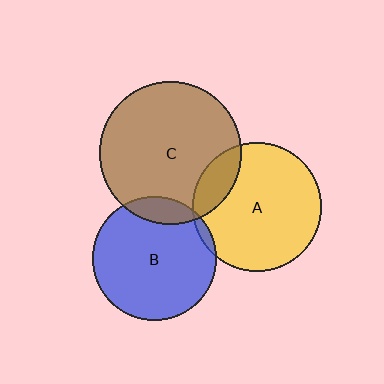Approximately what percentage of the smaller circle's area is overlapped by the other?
Approximately 15%.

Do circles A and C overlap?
Yes.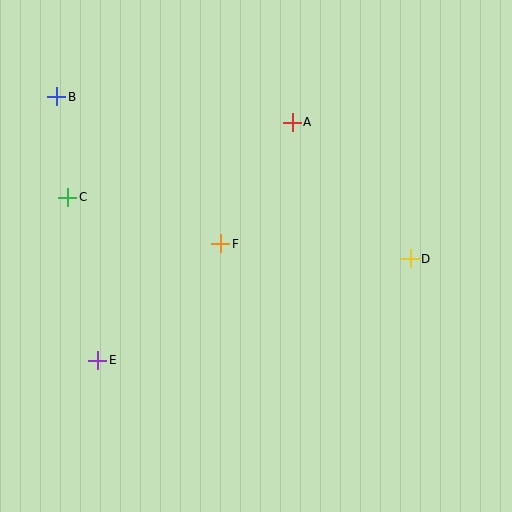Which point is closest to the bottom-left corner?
Point E is closest to the bottom-left corner.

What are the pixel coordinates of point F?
Point F is at (221, 244).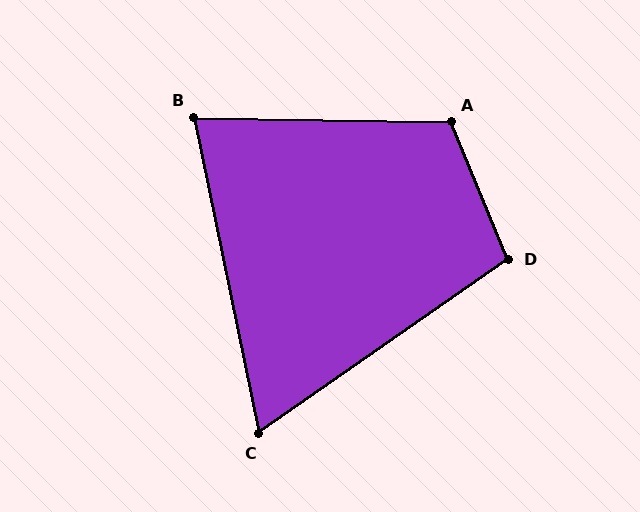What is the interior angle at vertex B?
Approximately 77 degrees (acute).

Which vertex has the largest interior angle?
A, at approximately 113 degrees.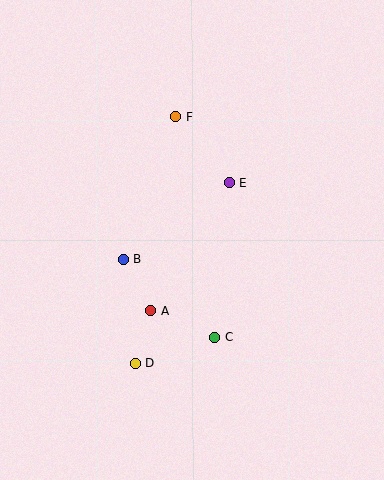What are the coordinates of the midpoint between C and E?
The midpoint between C and E is at (222, 260).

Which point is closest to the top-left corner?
Point F is closest to the top-left corner.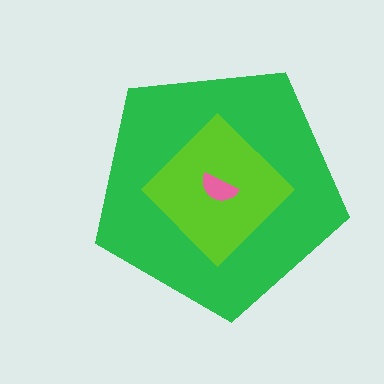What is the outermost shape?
The green pentagon.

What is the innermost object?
The pink semicircle.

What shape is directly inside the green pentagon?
The lime diamond.